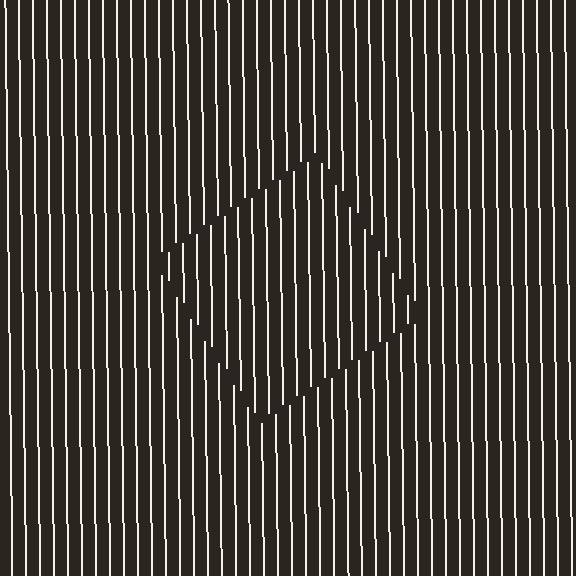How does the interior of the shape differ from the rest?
The interior of the shape contains the same grating, shifted by half a period — the contour is defined by the phase discontinuity where line-ends from the inner and outer gratings abut.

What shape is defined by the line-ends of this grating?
An illusory square. The interior of the shape contains the same grating, shifted by half a period — the contour is defined by the phase discontinuity where line-ends from the inner and outer gratings abut.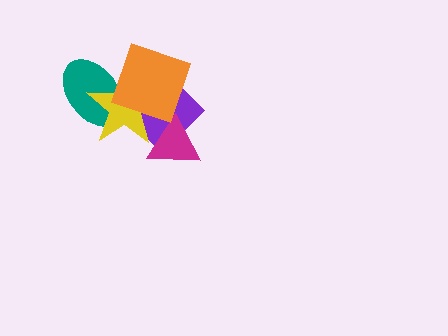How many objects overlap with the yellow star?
4 objects overlap with the yellow star.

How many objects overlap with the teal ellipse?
3 objects overlap with the teal ellipse.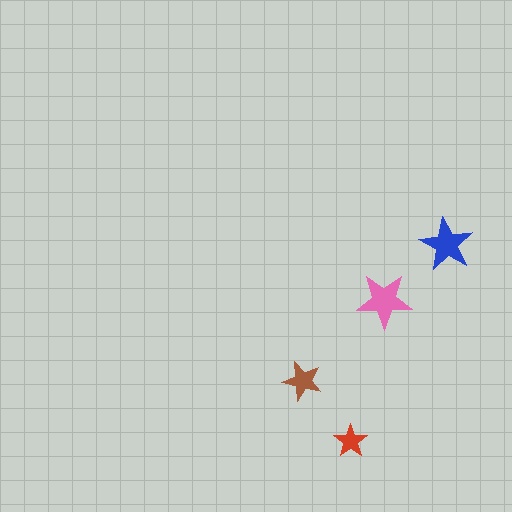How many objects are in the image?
There are 4 objects in the image.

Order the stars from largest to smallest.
the pink one, the blue one, the brown one, the red one.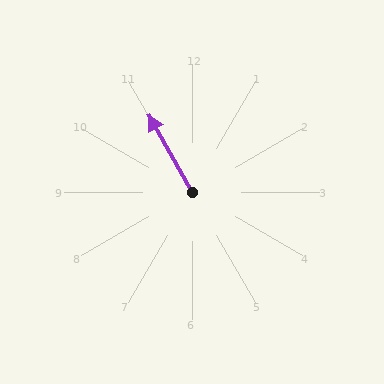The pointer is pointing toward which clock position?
Roughly 11 o'clock.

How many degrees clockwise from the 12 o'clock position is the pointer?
Approximately 331 degrees.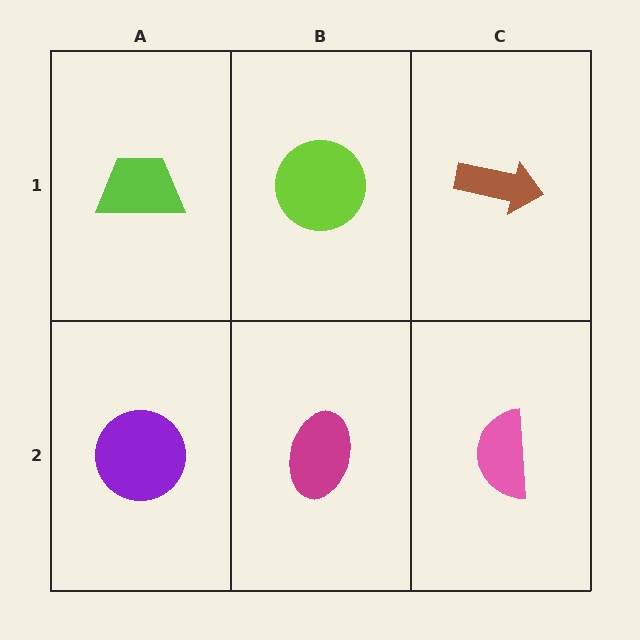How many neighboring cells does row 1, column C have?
2.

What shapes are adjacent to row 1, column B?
A magenta ellipse (row 2, column B), a lime trapezoid (row 1, column A), a brown arrow (row 1, column C).